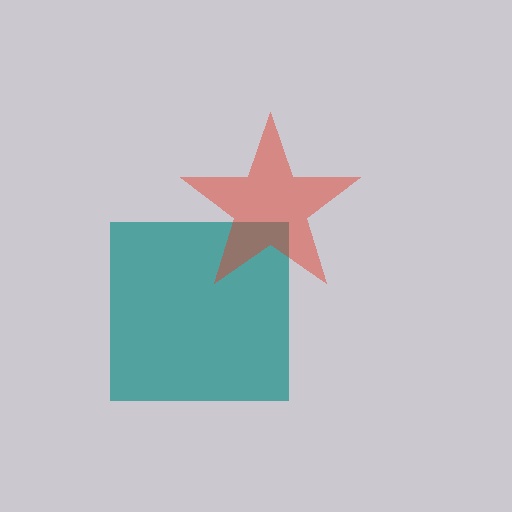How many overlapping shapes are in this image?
There are 2 overlapping shapes in the image.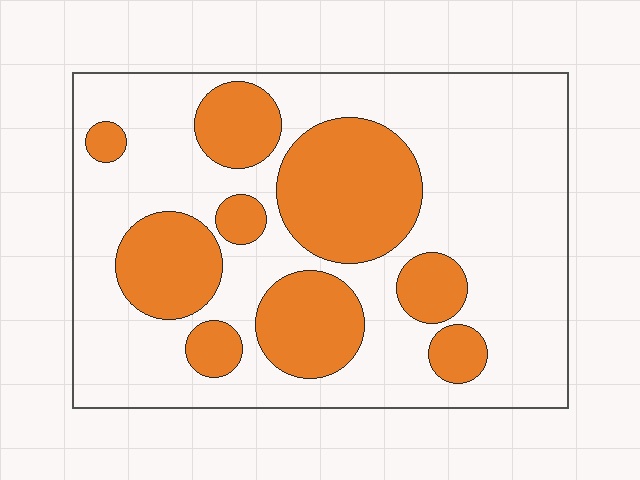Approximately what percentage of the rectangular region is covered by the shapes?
Approximately 35%.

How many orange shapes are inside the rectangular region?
9.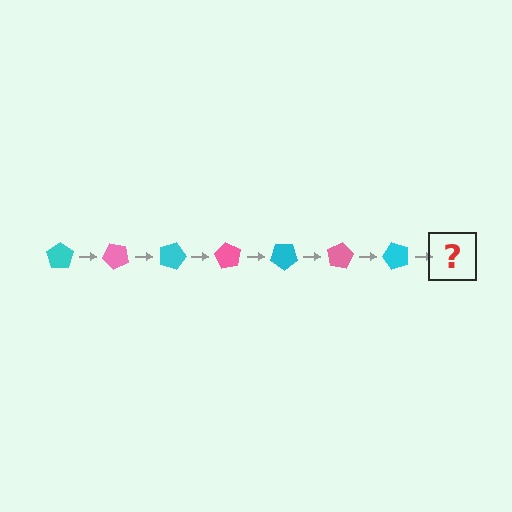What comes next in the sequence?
The next element should be a pink pentagon, rotated 315 degrees from the start.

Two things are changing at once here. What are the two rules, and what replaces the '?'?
The two rules are that it rotates 45 degrees each step and the color cycles through cyan and pink. The '?' should be a pink pentagon, rotated 315 degrees from the start.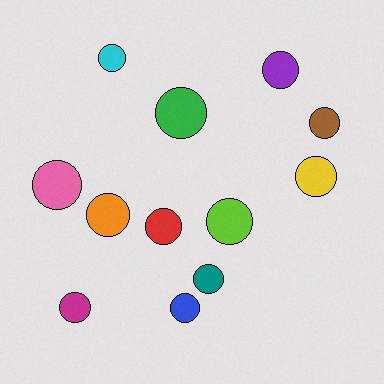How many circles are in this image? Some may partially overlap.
There are 12 circles.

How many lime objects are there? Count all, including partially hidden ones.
There is 1 lime object.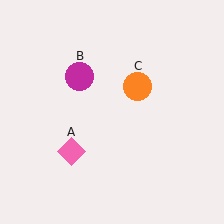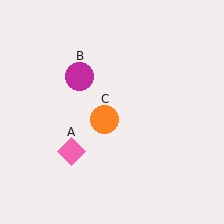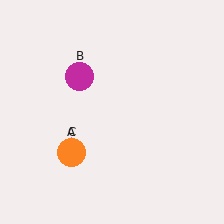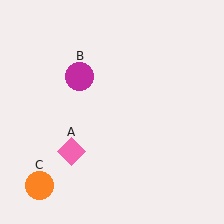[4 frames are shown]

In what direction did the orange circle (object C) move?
The orange circle (object C) moved down and to the left.